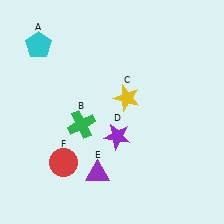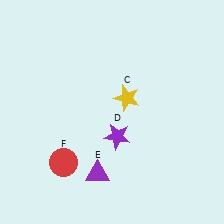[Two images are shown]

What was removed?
The green cross (B), the cyan pentagon (A) were removed in Image 2.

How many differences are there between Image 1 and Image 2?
There are 2 differences between the two images.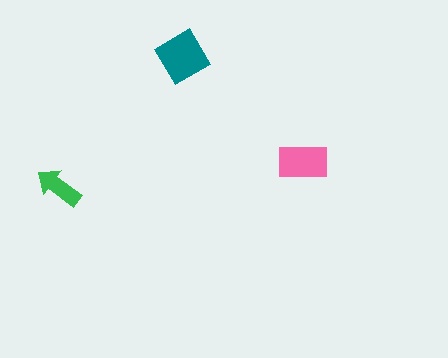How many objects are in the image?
There are 3 objects in the image.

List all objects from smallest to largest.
The green arrow, the pink rectangle, the teal diamond.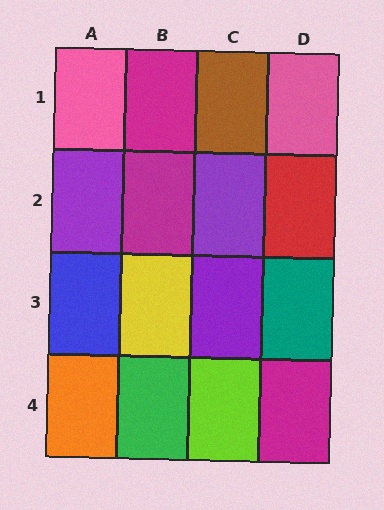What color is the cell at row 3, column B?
Yellow.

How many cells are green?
1 cell is green.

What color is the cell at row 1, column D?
Pink.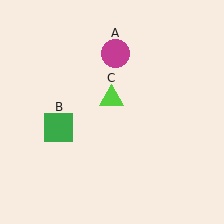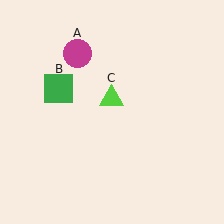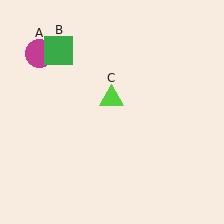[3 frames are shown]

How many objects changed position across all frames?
2 objects changed position: magenta circle (object A), green square (object B).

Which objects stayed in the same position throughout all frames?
Lime triangle (object C) remained stationary.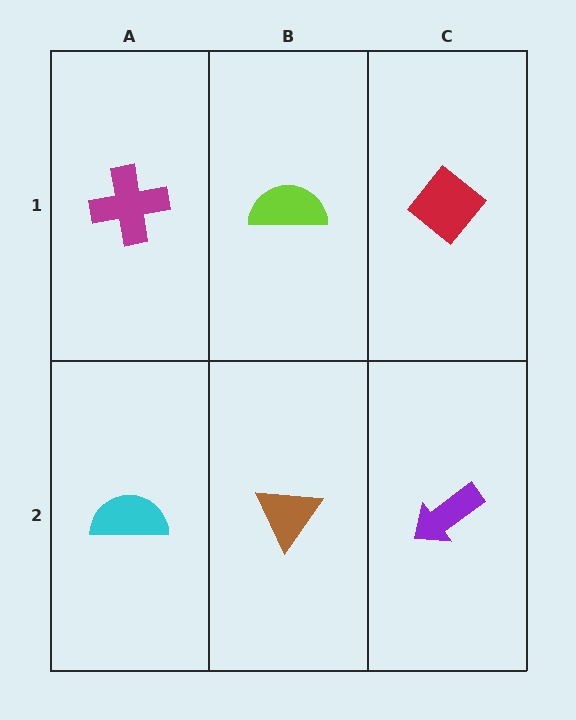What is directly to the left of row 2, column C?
A brown triangle.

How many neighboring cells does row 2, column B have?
3.